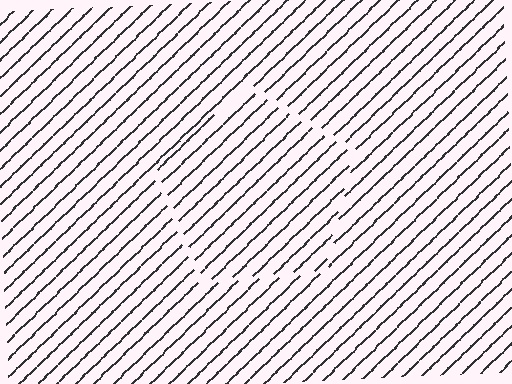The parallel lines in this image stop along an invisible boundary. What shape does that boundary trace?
An illusory pentagon. The interior of the shape contains the same grating, shifted by half a period — the contour is defined by the phase discontinuity where line-ends from the inner and outer gratings abut.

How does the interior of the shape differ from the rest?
The interior of the shape contains the same grating, shifted by half a period — the contour is defined by the phase discontinuity where line-ends from the inner and outer gratings abut.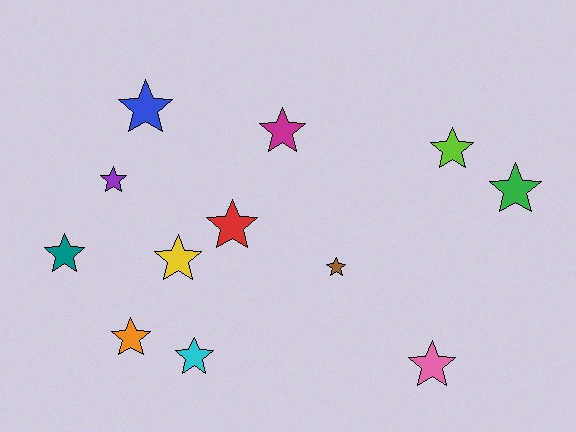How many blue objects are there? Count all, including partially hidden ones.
There is 1 blue object.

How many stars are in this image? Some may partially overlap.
There are 12 stars.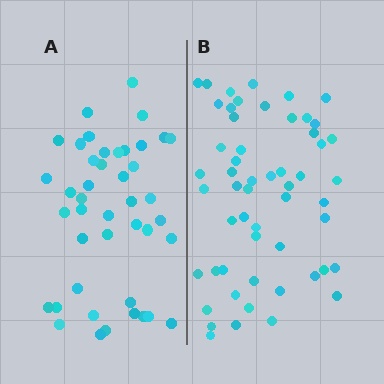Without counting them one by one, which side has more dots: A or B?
Region B (the right region) has more dots.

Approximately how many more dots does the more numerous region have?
Region B has roughly 12 or so more dots than region A.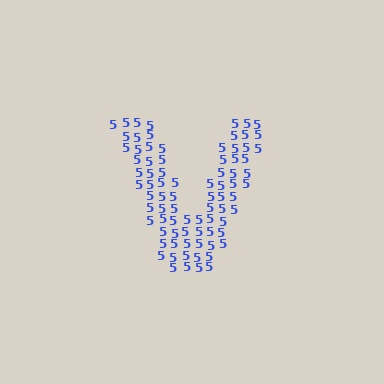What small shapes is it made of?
It is made of small digit 5's.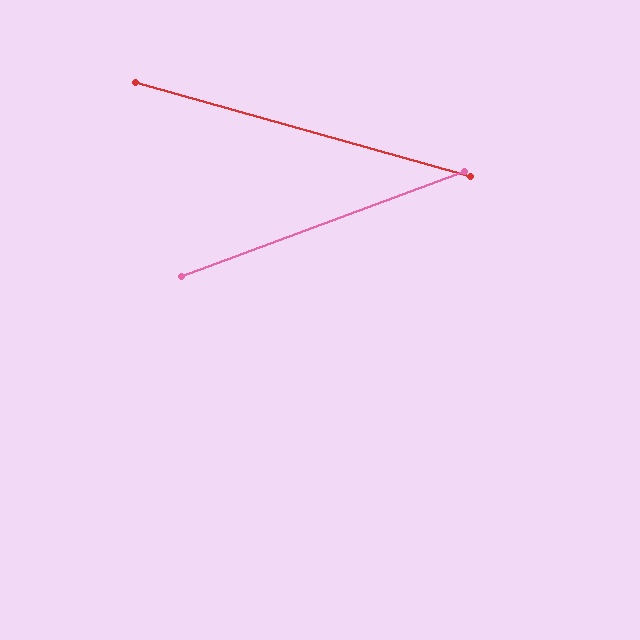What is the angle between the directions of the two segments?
Approximately 36 degrees.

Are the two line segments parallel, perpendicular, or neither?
Neither parallel nor perpendicular — they differ by about 36°.